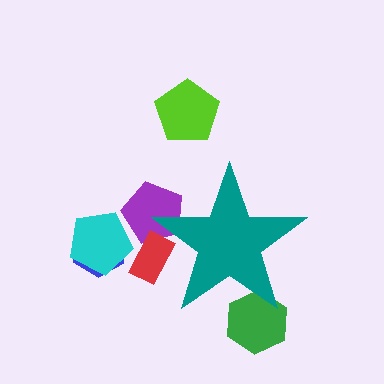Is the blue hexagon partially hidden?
No, the blue hexagon is fully visible.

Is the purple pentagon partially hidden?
Yes, the purple pentagon is partially hidden behind the teal star.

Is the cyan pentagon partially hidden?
No, the cyan pentagon is fully visible.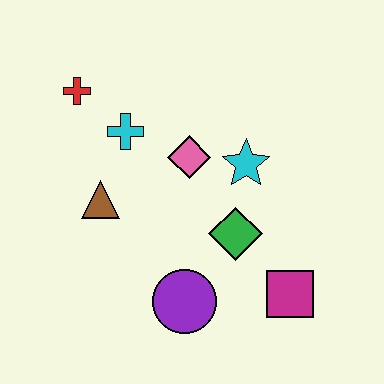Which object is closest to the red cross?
The cyan cross is closest to the red cross.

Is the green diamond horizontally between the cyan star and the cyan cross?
Yes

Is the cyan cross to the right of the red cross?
Yes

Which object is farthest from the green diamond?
The red cross is farthest from the green diamond.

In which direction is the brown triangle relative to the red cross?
The brown triangle is below the red cross.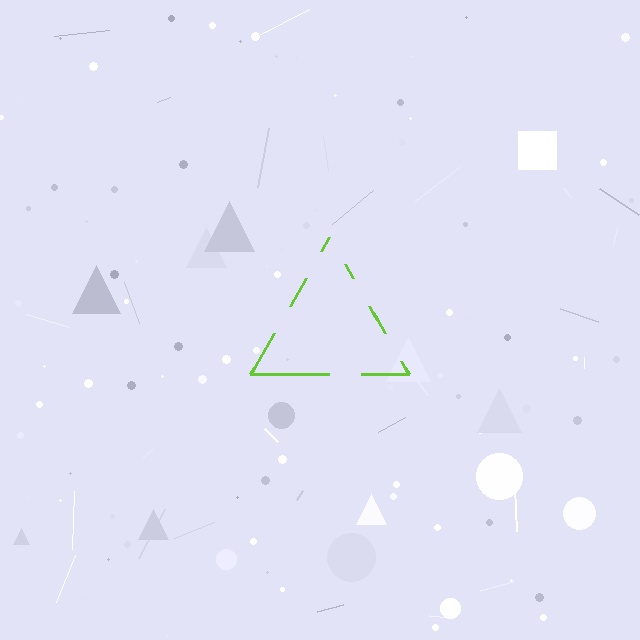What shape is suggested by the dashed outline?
The dashed outline suggests a triangle.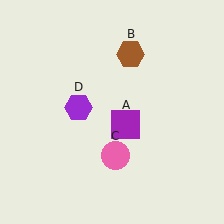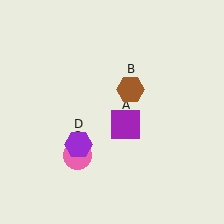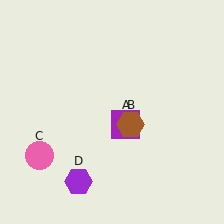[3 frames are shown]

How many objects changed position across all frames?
3 objects changed position: brown hexagon (object B), pink circle (object C), purple hexagon (object D).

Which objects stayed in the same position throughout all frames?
Purple square (object A) remained stationary.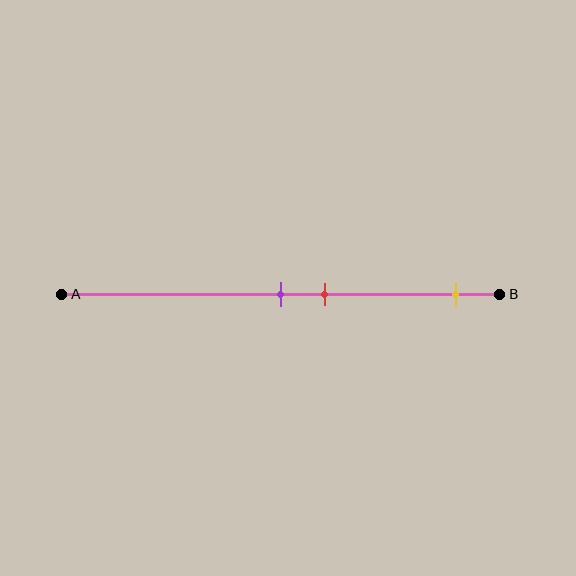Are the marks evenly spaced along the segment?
No, the marks are not evenly spaced.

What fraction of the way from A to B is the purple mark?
The purple mark is approximately 50% (0.5) of the way from A to B.